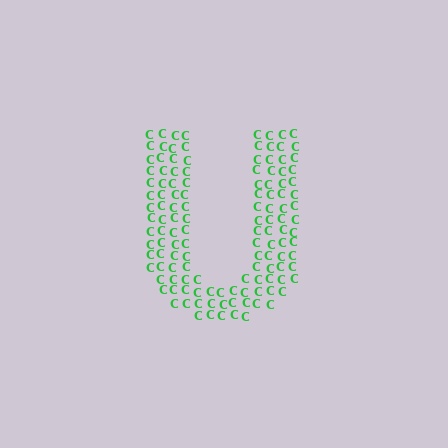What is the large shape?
The large shape is the letter U.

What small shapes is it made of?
It is made of small letter C's.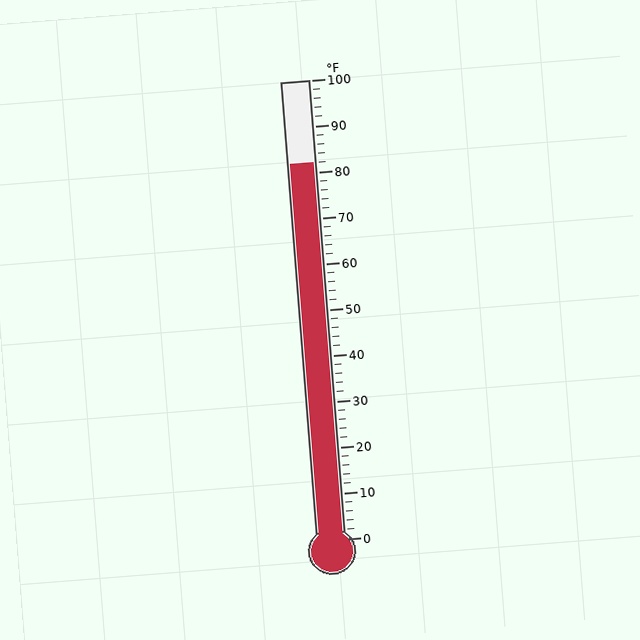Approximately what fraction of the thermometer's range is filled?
The thermometer is filled to approximately 80% of its range.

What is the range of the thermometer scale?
The thermometer scale ranges from 0°F to 100°F.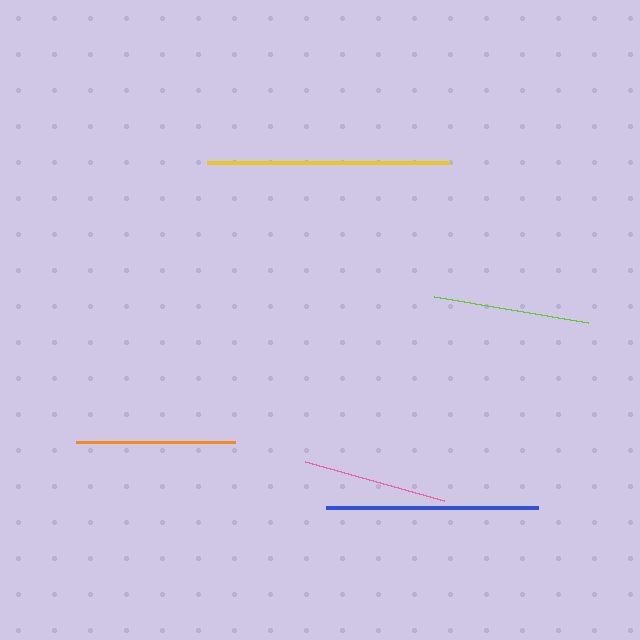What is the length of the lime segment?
The lime segment is approximately 156 pixels long.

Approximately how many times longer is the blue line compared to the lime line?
The blue line is approximately 1.4 times the length of the lime line.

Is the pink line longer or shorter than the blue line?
The blue line is longer than the pink line.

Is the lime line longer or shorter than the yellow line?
The yellow line is longer than the lime line.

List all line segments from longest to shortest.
From longest to shortest: yellow, blue, orange, lime, pink.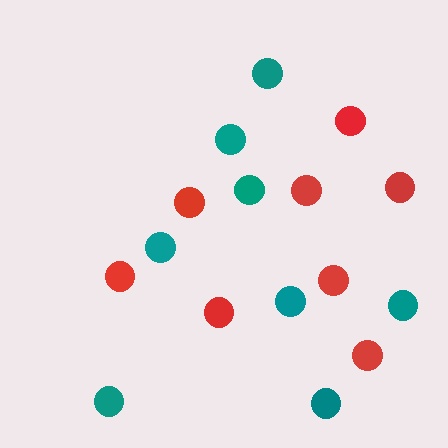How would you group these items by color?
There are 2 groups: one group of red circles (8) and one group of teal circles (8).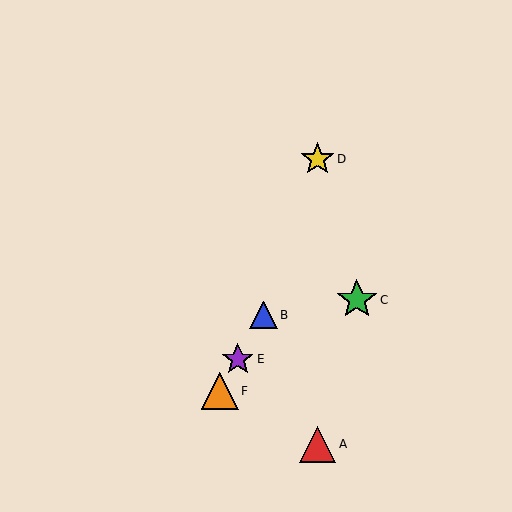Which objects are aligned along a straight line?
Objects B, E, F are aligned along a straight line.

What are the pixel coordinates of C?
Object C is at (357, 300).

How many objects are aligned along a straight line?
3 objects (B, E, F) are aligned along a straight line.